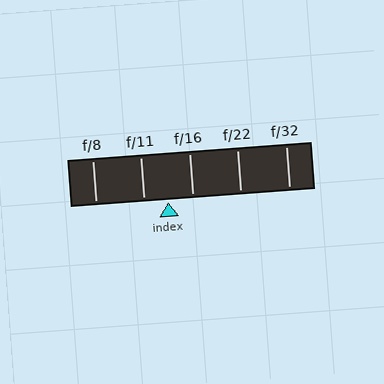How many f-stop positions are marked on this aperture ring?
There are 5 f-stop positions marked.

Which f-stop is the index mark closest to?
The index mark is closest to f/11.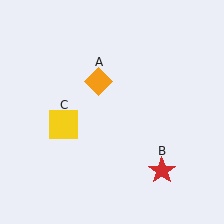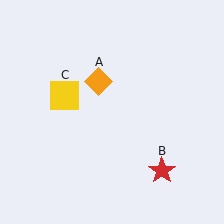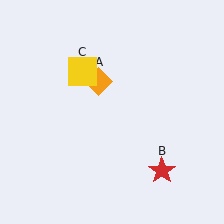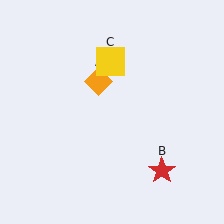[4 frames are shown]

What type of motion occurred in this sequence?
The yellow square (object C) rotated clockwise around the center of the scene.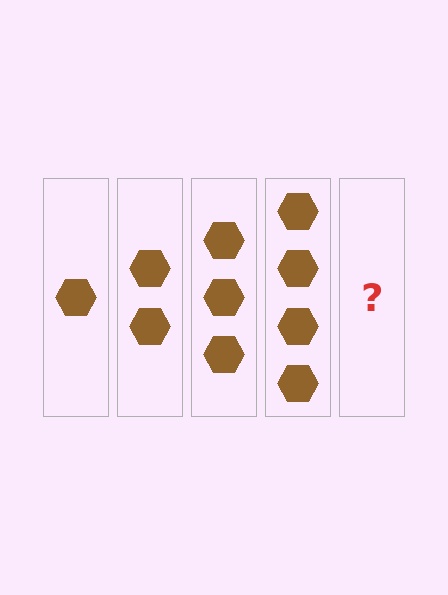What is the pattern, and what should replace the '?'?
The pattern is that each step adds one more hexagon. The '?' should be 5 hexagons.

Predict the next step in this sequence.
The next step is 5 hexagons.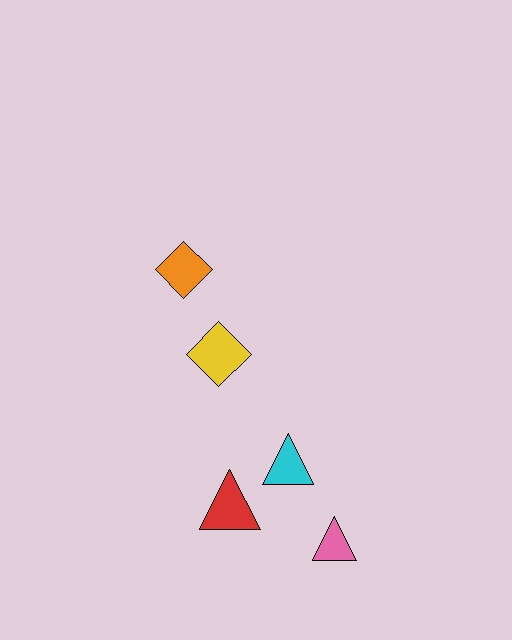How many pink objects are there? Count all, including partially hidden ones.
There is 1 pink object.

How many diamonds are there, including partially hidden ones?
There are 2 diamonds.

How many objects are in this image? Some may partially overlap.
There are 5 objects.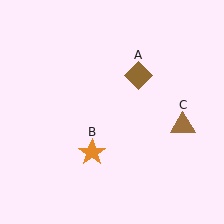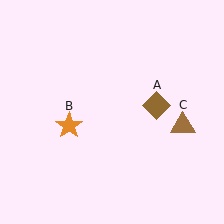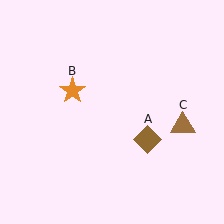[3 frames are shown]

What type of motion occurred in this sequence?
The brown diamond (object A), orange star (object B) rotated clockwise around the center of the scene.